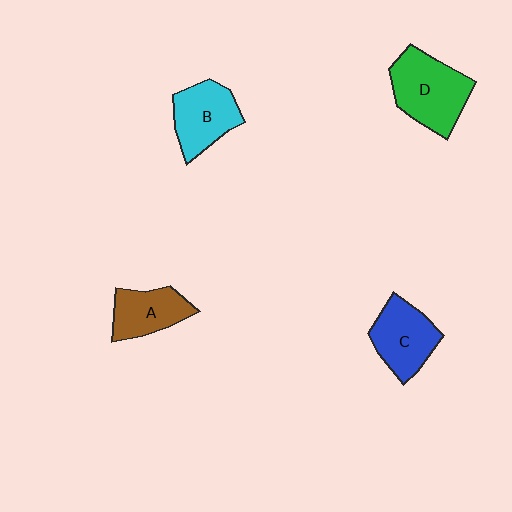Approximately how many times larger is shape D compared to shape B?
Approximately 1.3 times.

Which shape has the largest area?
Shape D (green).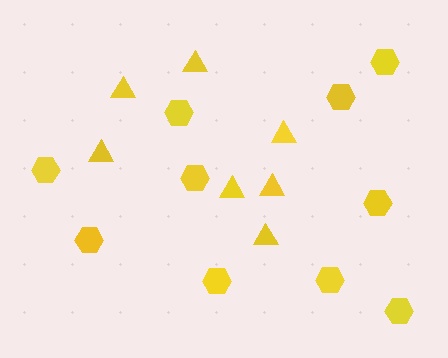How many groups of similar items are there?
There are 2 groups: one group of triangles (7) and one group of hexagons (10).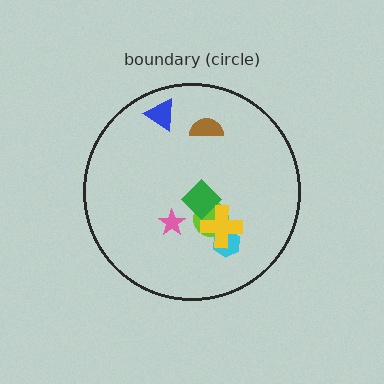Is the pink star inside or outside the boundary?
Inside.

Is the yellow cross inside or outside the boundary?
Inside.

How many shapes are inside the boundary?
7 inside, 0 outside.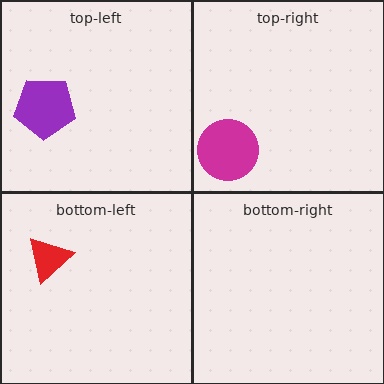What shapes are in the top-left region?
The purple pentagon.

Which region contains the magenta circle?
The top-right region.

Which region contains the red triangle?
The bottom-left region.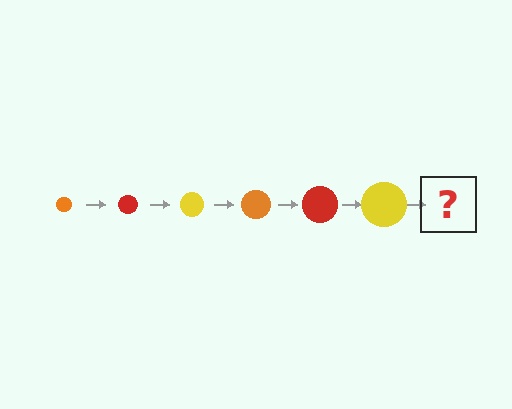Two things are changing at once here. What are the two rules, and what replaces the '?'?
The two rules are that the circle grows larger each step and the color cycles through orange, red, and yellow. The '?' should be an orange circle, larger than the previous one.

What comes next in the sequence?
The next element should be an orange circle, larger than the previous one.